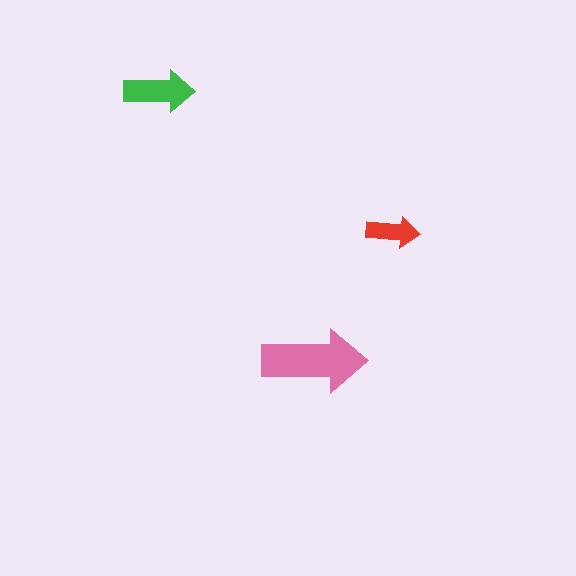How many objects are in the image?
There are 3 objects in the image.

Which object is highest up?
The green arrow is topmost.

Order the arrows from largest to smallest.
the pink one, the green one, the red one.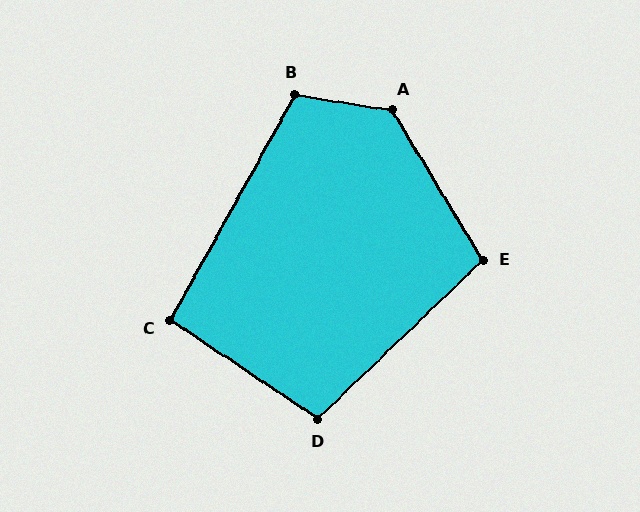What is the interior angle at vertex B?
Approximately 110 degrees (obtuse).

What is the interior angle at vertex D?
Approximately 102 degrees (obtuse).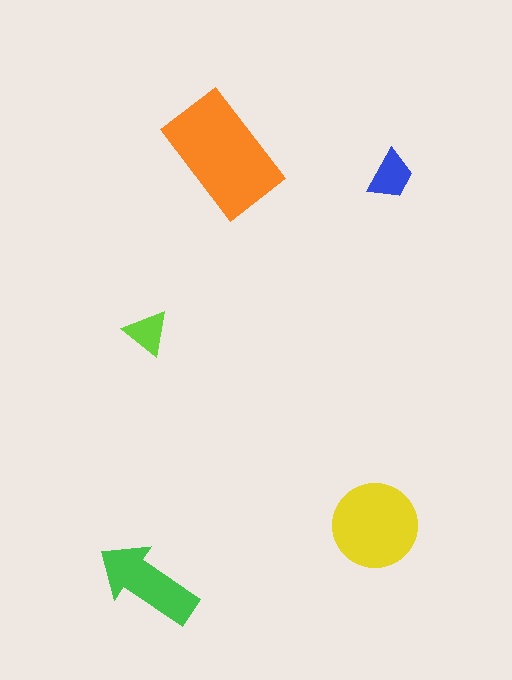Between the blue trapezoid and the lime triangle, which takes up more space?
The blue trapezoid.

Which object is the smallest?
The lime triangle.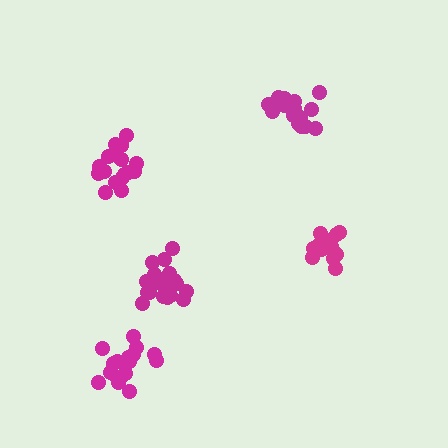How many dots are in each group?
Group 1: 17 dots, Group 2: 17 dots, Group 3: 16 dots, Group 4: 19 dots, Group 5: 21 dots (90 total).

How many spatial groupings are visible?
There are 5 spatial groupings.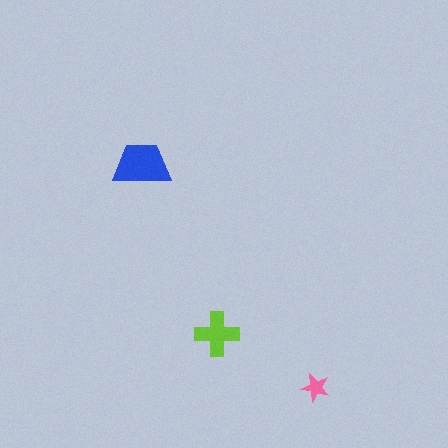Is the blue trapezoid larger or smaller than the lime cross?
Larger.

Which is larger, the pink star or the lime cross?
The lime cross.